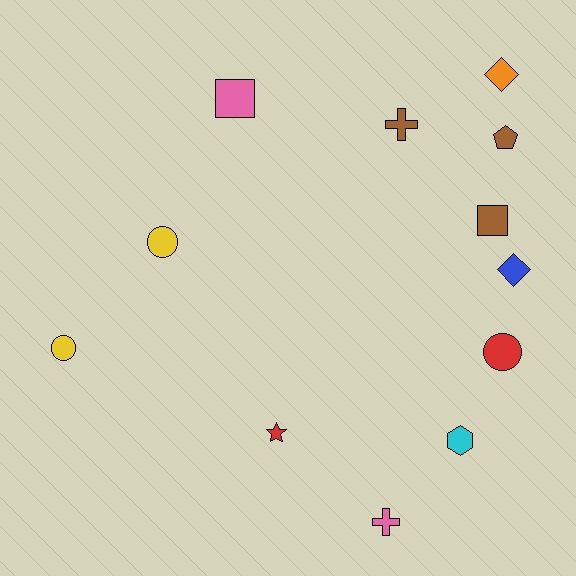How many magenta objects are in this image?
There are no magenta objects.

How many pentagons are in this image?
There is 1 pentagon.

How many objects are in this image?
There are 12 objects.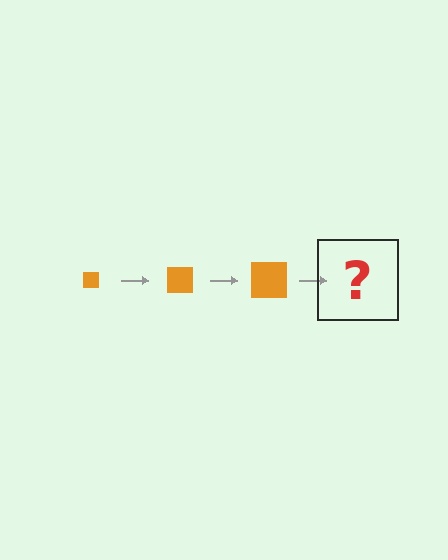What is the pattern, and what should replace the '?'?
The pattern is that the square gets progressively larger each step. The '?' should be an orange square, larger than the previous one.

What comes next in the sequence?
The next element should be an orange square, larger than the previous one.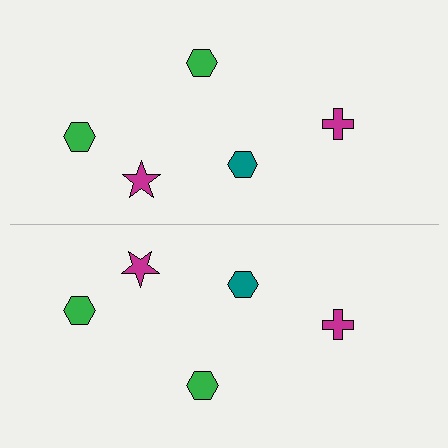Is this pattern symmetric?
Yes, this pattern has bilateral (reflection) symmetry.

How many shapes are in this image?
There are 10 shapes in this image.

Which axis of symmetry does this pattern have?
The pattern has a horizontal axis of symmetry running through the center of the image.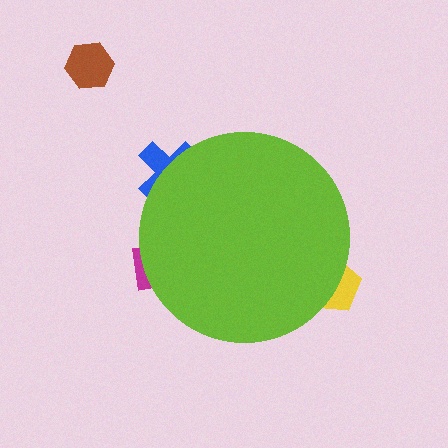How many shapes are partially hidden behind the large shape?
3 shapes are partially hidden.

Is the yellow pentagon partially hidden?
Yes, the yellow pentagon is partially hidden behind the lime circle.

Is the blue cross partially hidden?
Yes, the blue cross is partially hidden behind the lime circle.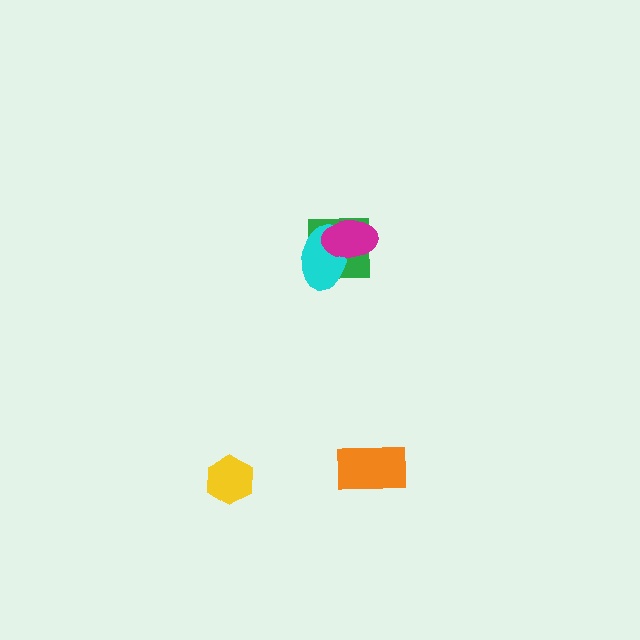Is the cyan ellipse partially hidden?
Yes, it is partially covered by another shape.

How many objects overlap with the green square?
2 objects overlap with the green square.